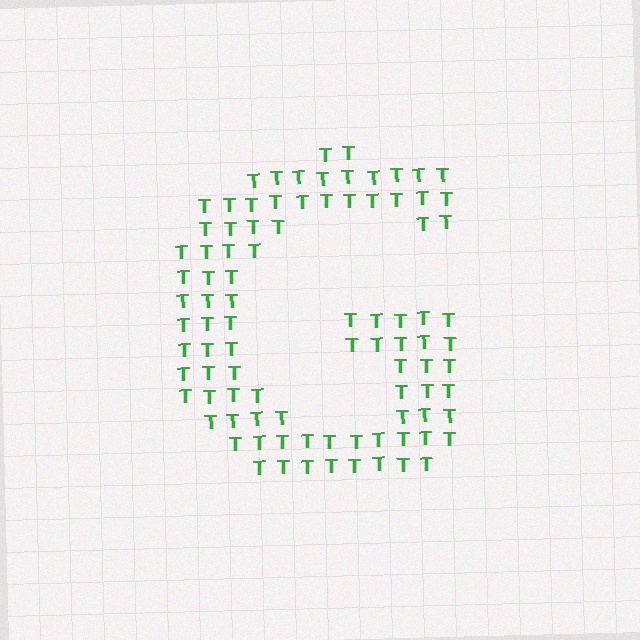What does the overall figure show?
The overall figure shows the letter G.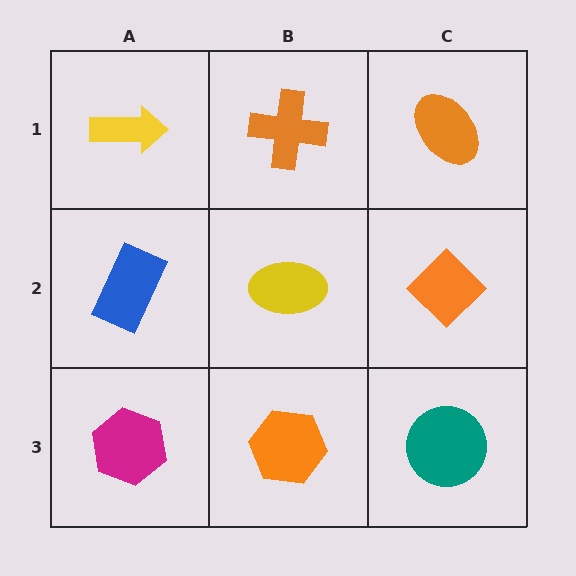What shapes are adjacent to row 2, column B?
An orange cross (row 1, column B), an orange hexagon (row 3, column B), a blue rectangle (row 2, column A), an orange diamond (row 2, column C).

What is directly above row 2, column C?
An orange ellipse.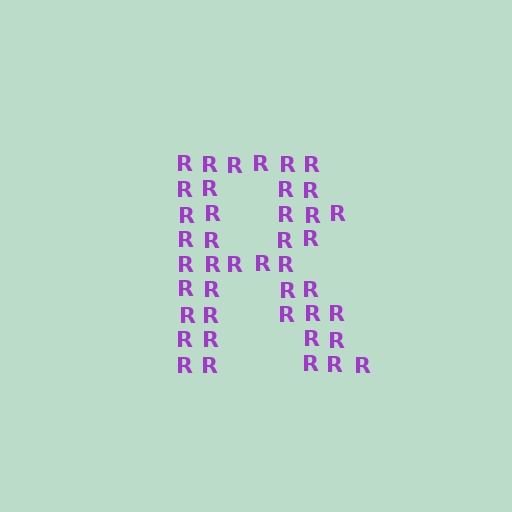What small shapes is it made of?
It is made of small letter R's.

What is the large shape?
The large shape is the letter R.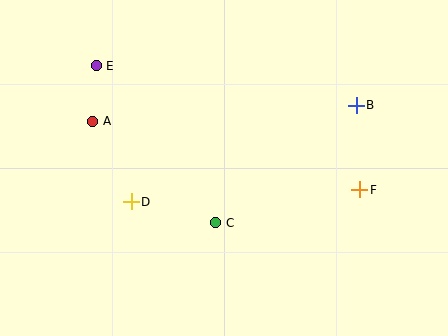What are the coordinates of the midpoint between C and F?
The midpoint between C and F is at (288, 206).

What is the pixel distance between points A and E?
The distance between A and E is 56 pixels.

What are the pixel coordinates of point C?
Point C is at (216, 223).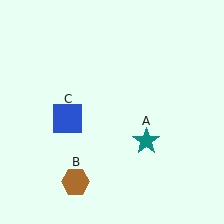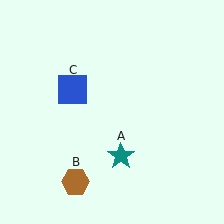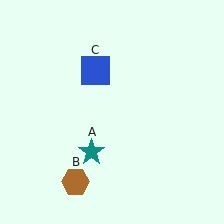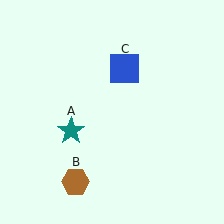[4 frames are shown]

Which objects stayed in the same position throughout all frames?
Brown hexagon (object B) remained stationary.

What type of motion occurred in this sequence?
The teal star (object A), blue square (object C) rotated clockwise around the center of the scene.